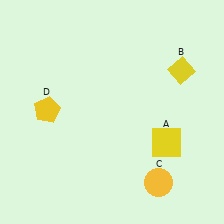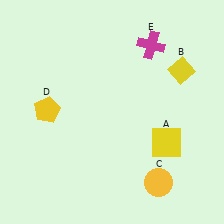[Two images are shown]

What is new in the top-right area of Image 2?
A magenta cross (E) was added in the top-right area of Image 2.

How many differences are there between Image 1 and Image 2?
There is 1 difference between the two images.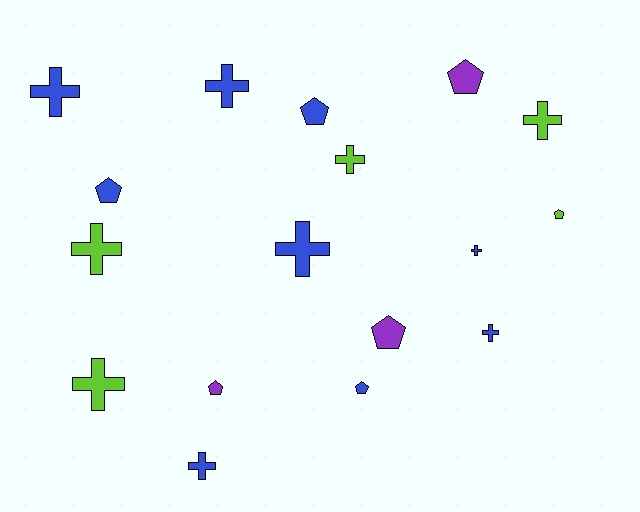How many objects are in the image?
There are 17 objects.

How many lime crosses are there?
There are 4 lime crosses.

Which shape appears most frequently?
Cross, with 10 objects.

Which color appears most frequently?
Blue, with 9 objects.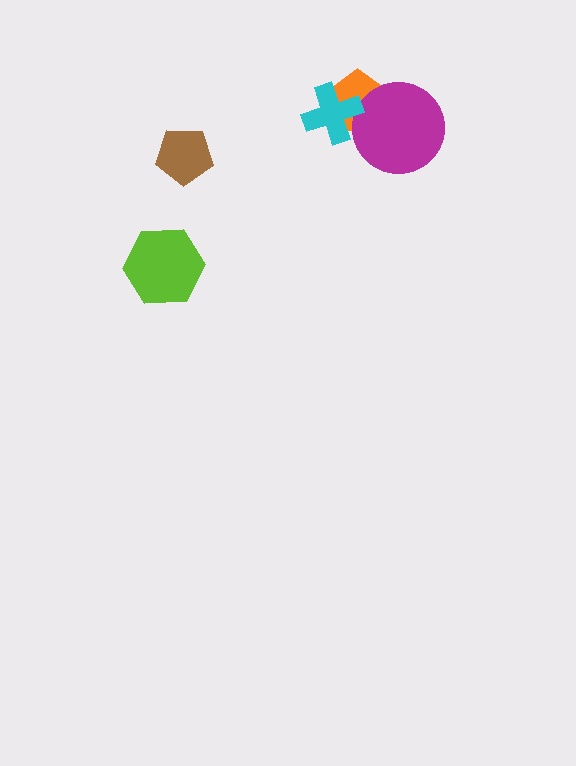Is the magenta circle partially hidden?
Yes, it is partially covered by another shape.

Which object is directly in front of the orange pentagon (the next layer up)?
The magenta circle is directly in front of the orange pentagon.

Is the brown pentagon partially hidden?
No, no other shape covers it.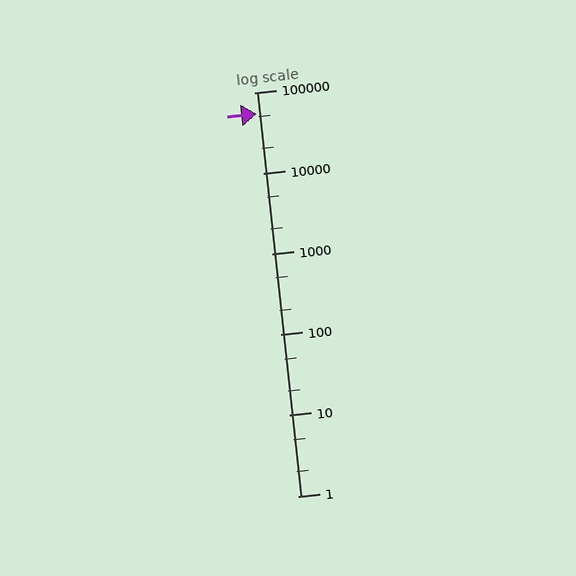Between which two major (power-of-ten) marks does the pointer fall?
The pointer is between 10000 and 100000.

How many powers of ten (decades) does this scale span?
The scale spans 5 decades, from 1 to 100000.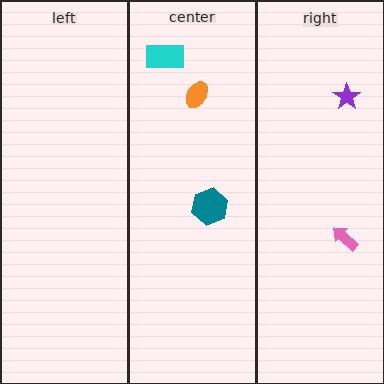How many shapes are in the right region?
2.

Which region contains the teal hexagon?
The center region.